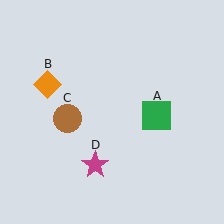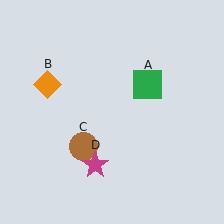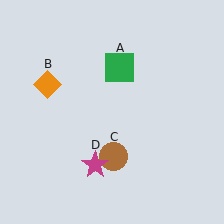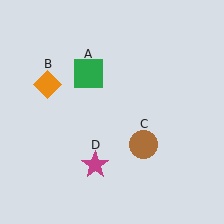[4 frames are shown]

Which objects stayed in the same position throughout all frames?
Orange diamond (object B) and magenta star (object D) remained stationary.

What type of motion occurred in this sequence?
The green square (object A), brown circle (object C) rotated counterclockwise around the center of the scene.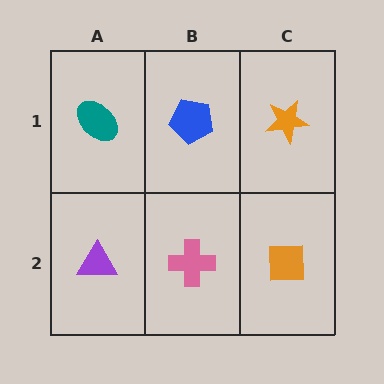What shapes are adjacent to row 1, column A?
A purple triangle (row 2, column A), a blue pentagon (row 1, column B).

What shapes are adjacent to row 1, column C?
An orange square (row 2, column C), a blue pentagon (row 1, column B).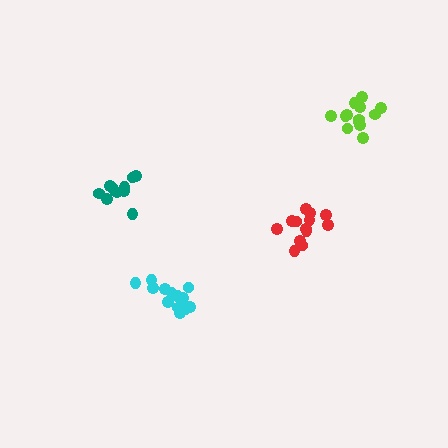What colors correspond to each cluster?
The clusters are colored: red, lime, teal, cyan.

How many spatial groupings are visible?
There are 4 spatial groupings.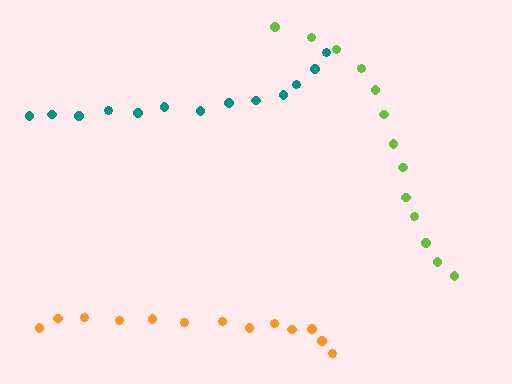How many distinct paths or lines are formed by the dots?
There are 3 distinct paths.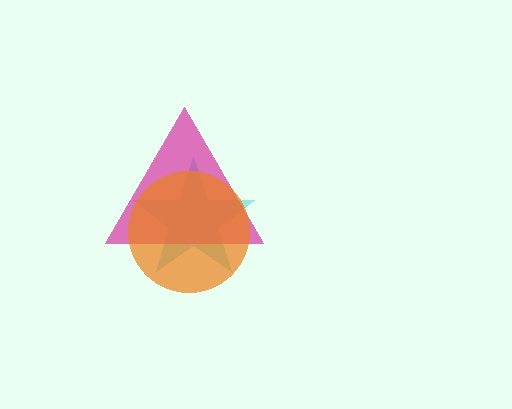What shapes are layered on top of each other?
The layered shapes are: a cyan star, a magenta triangle, an orange circle.